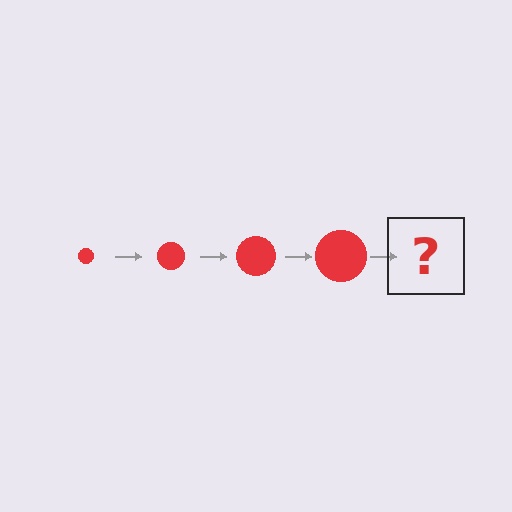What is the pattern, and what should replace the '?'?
The pattern is that the circle gets progressively larger each step. The '?' should be a red circle, larger than the previous one.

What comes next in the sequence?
The next element should be a red circle, larger than the previous one.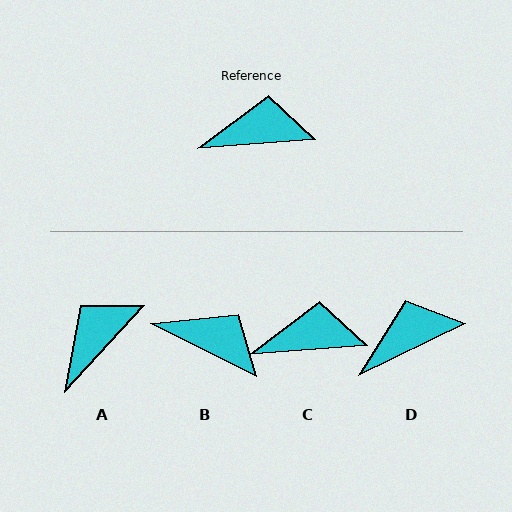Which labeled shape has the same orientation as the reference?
C.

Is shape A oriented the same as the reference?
No, it is off by about 43 degrees.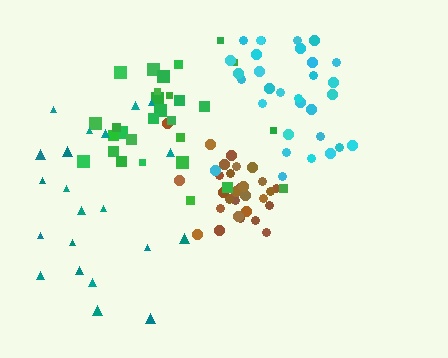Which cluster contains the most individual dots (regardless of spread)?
Cyan (31).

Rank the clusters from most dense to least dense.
brown, cyan, green, teal.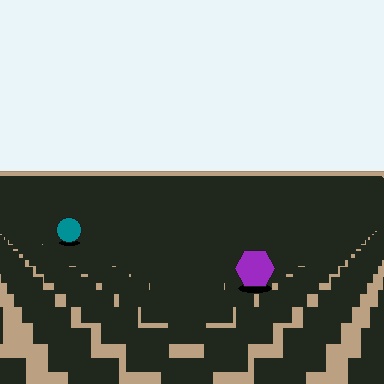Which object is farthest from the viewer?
The teal circle is farthest from the viewer. It appears smaller and the ground texture around it is denser.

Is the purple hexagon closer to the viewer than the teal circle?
Yes. The purple hexagon is closer — you can tell from the texture gradient: the ground texture is coarser near it.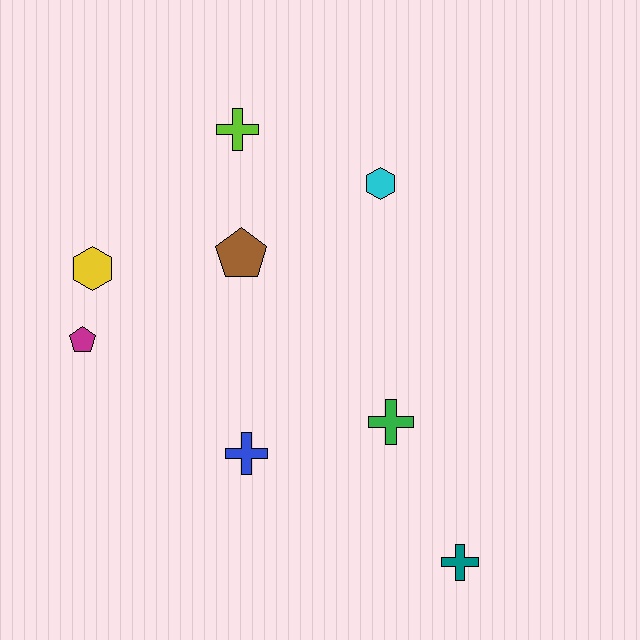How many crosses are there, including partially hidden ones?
There are 4 crosses.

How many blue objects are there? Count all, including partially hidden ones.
There is 1 blue object.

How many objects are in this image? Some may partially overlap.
There are 8 objects.